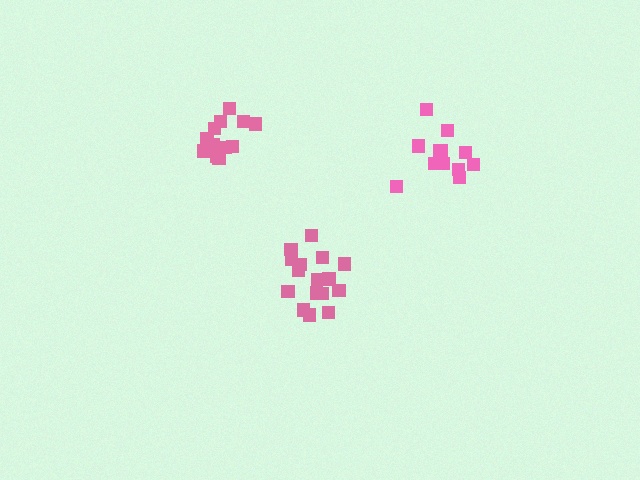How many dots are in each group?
Group 1: 16 dots, Group 2: 12 dots, Group 3: 13 dots (41 total).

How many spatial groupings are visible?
There are 3 spatial groupings.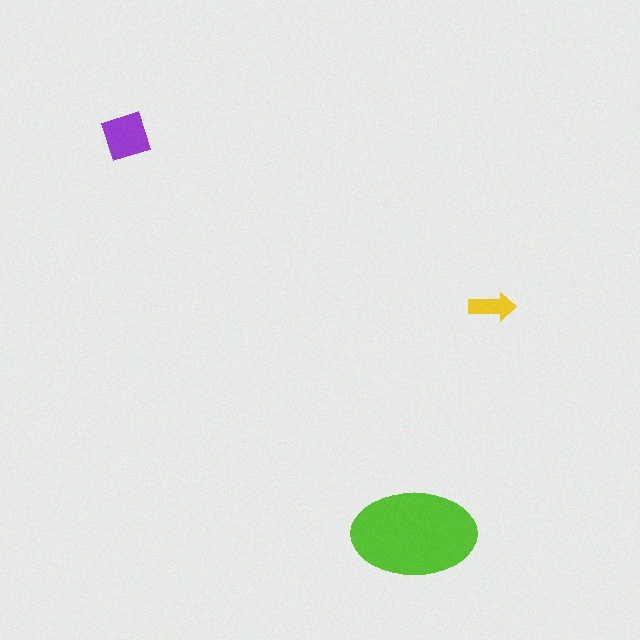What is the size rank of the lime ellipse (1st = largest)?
1st.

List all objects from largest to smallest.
The lime ellipse, the purple diamond, the yellow arrow.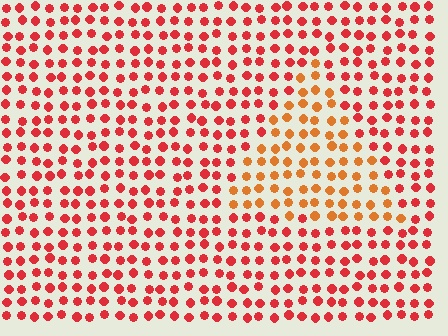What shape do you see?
I see a triangle.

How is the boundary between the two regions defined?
The boundary is defined purely by a slight shift in hue (about 30 degrees). Spacing, size, and orientation are identical on both sides.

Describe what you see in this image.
The image is filled with small red elements in a uniform arrangement. A triangle-shaped region is visible where the elements are tinted to a slightly different hue, forming a subtle color boundary.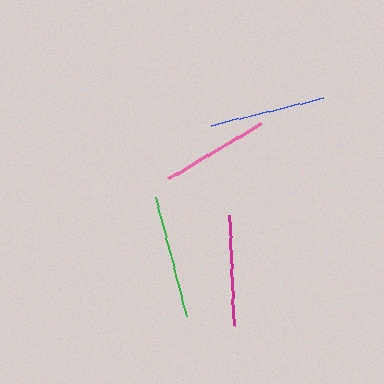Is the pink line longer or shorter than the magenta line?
The magenta line is longer than the pink line.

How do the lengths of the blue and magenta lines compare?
The blue and magenta lines are approximately the same length.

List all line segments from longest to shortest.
From longest to shortest: green, blue, magenta, pink.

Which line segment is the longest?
The green line is the longest at approximately 123 pixels.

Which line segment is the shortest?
The pink line is the shortest at approximately 108 pixels.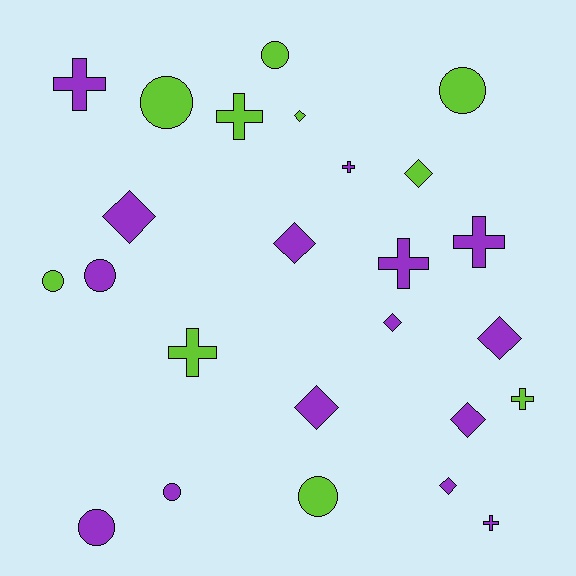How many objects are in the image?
There are 25 objects.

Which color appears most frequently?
Purple, with 15 objects.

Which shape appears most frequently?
Diamond, with 9 objects.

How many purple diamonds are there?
There are 7 purple diamonds.